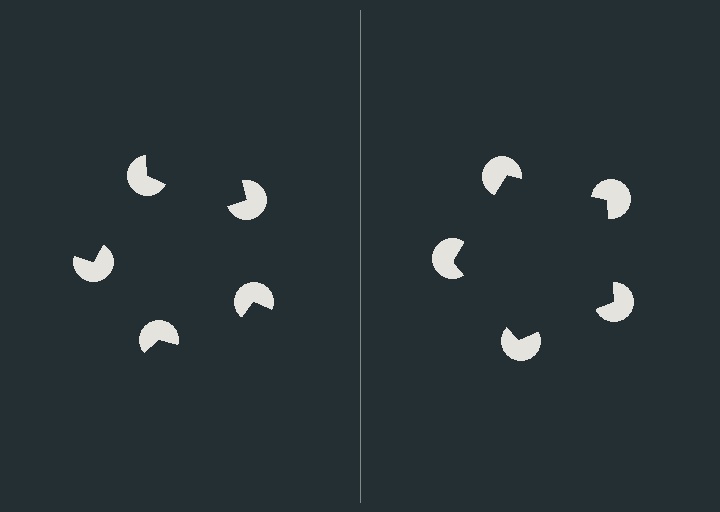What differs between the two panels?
The pac-man discs are positioned identically on both sides; only the wedge orientations differ. On the right they align to a pentagon; on the left they are misaligned.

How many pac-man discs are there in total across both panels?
10 — 5 on each side.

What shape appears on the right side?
An illusory pentagon.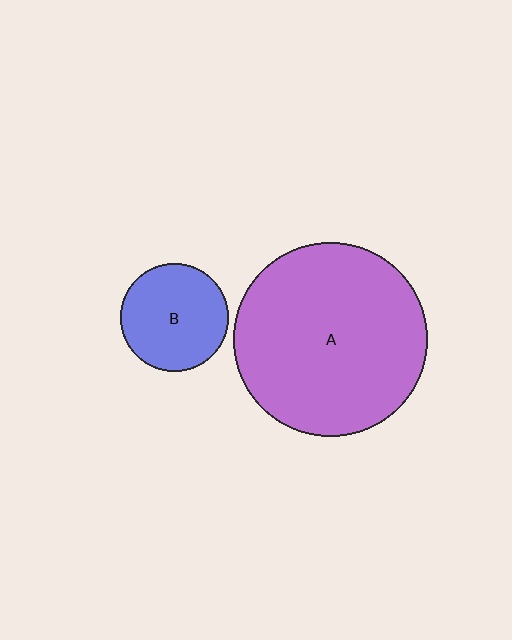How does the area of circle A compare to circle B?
Approximately 3.2 times.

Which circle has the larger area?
Circle A (purple).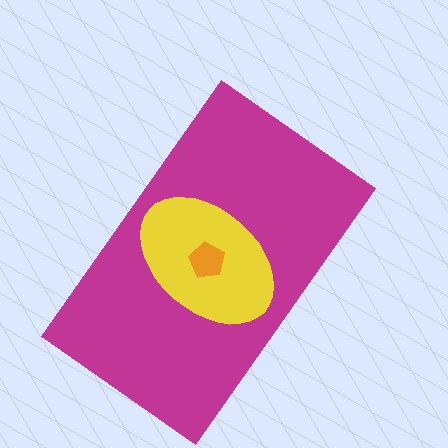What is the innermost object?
The orange pentagon.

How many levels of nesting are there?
3.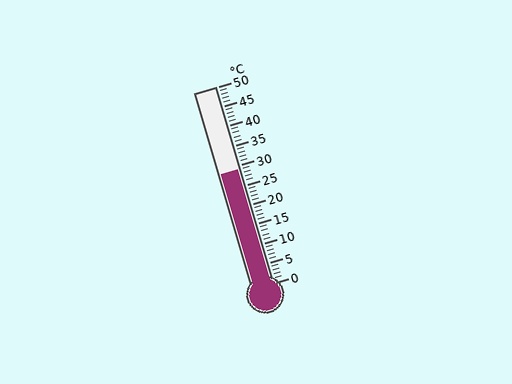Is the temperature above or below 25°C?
The temperature is above 25°C.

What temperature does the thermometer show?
The thermometer shows approximately 29°C.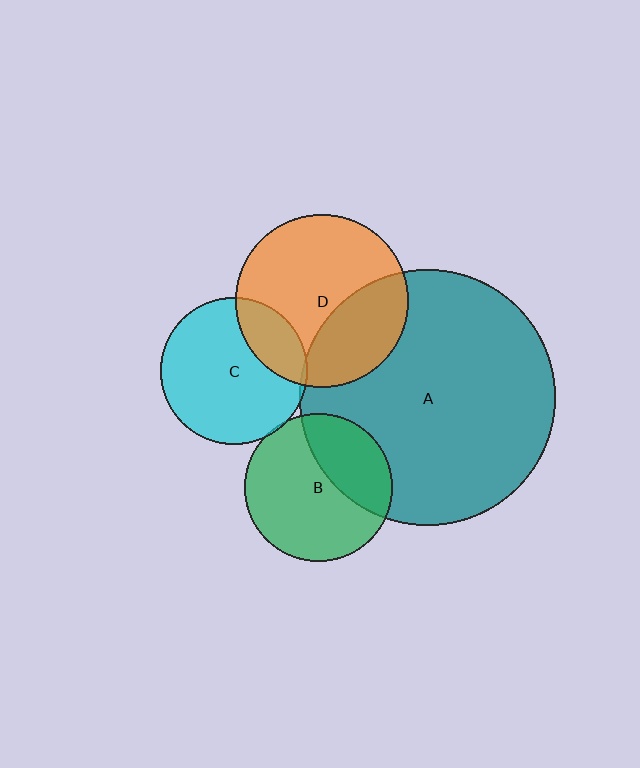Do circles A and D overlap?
Yes.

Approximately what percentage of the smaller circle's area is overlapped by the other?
Approximately 35%.